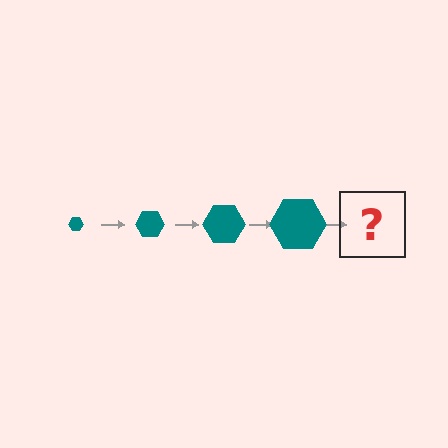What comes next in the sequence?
The next element should be a teal hexagon, larger than the previous one.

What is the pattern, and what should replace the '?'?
The pattern is that the hexagon gets progressively larger each step. The '?' should be a teal hexagon, larger than the previous one.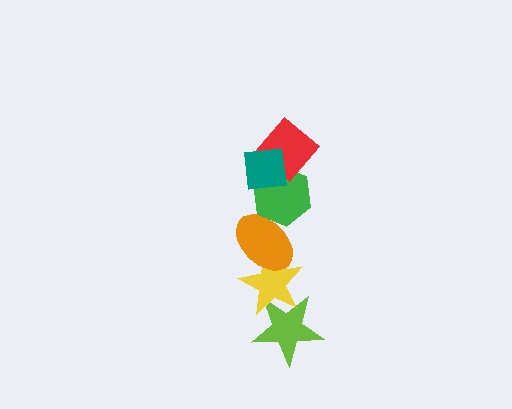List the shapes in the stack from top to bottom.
From top to bottom: the teal square, the red diamond, the green hexagon, the orange ellipse, the yellow star, the lime star.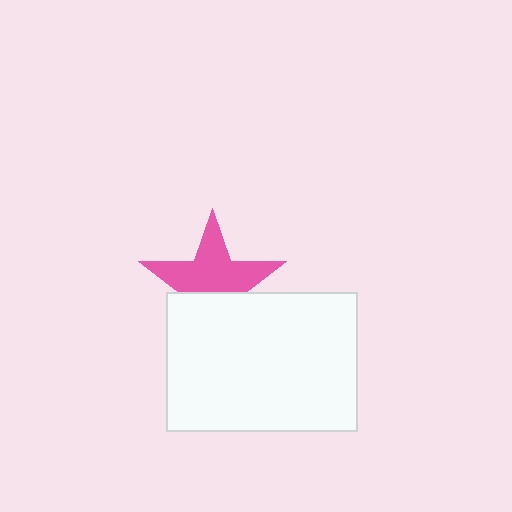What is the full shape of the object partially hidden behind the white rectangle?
The partially hidden object is a pink star.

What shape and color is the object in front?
The object in front is a white rectangle.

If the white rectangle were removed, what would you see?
You would see the complete pink star.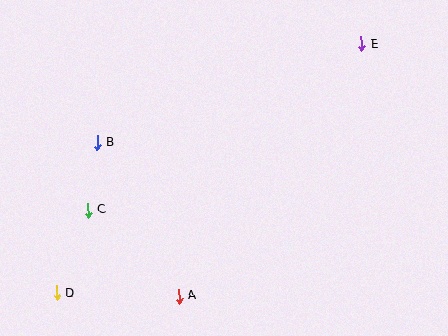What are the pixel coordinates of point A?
Point A is at (179, 296).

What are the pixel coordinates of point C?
Point C is at (88, 210).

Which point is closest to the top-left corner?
Point B is closest to the top-left corner.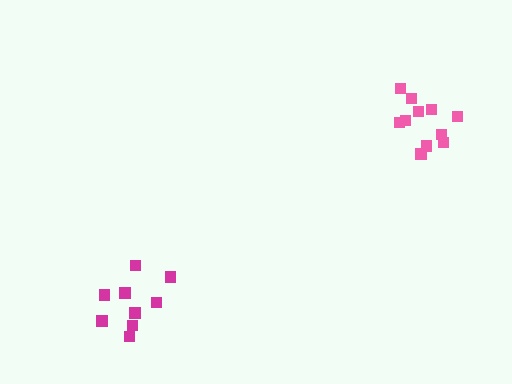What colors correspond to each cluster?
The clusters are colored: magenta, pink.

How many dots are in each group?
Group 1: 9 dots, Group 2: 11 dots (20 total).